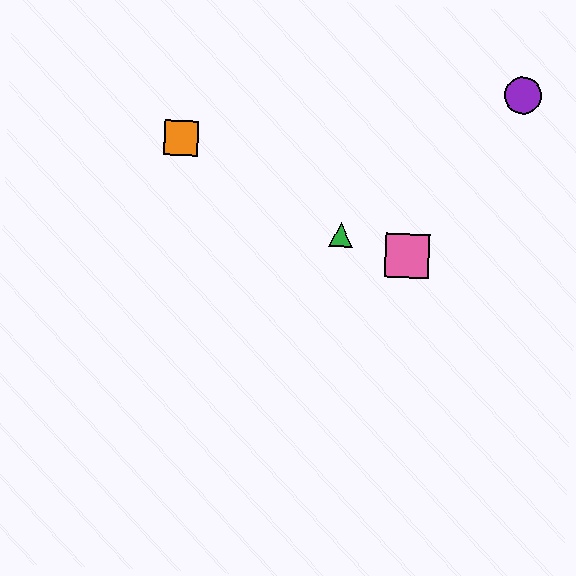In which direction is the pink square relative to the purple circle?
The pink square is below the purple circle.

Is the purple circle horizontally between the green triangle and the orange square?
No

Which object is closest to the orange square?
The green triangle is closest to the orange square.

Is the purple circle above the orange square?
Yes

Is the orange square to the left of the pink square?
Yes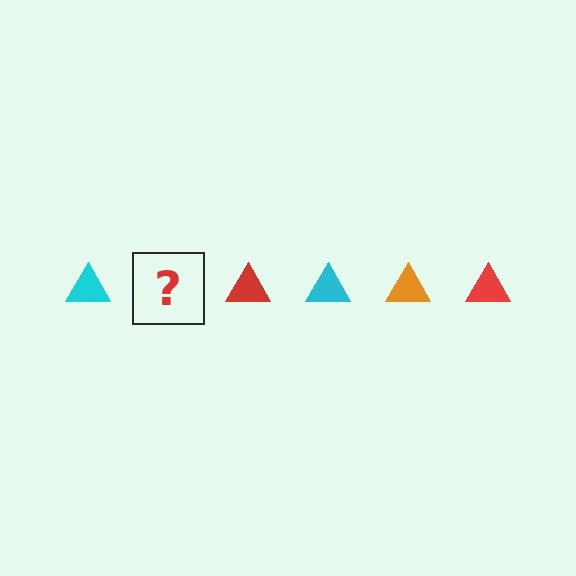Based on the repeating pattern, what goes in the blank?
The blank should be an orange triangle.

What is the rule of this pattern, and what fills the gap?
The rule is that the pattern cycles through cyan, orange, red triangles. The gap should be filled with an orange triangle.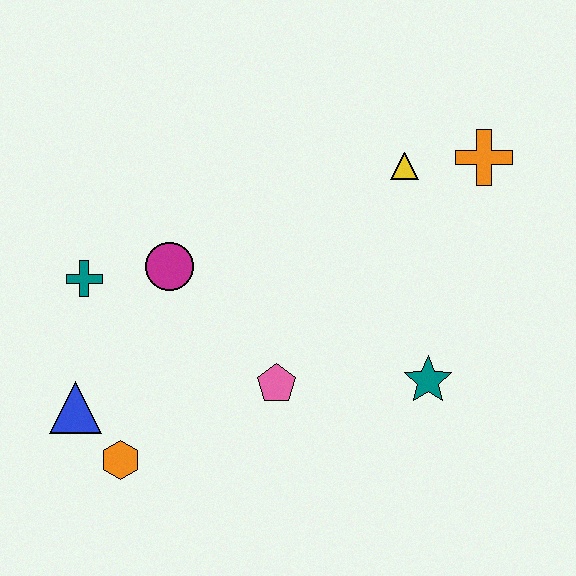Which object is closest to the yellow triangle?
The orange cross is closest to the yellow triangle.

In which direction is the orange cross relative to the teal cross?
The orange cross is to the right of the teal cross.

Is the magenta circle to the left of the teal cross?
No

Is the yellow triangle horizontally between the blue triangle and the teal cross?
No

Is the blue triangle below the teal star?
Yes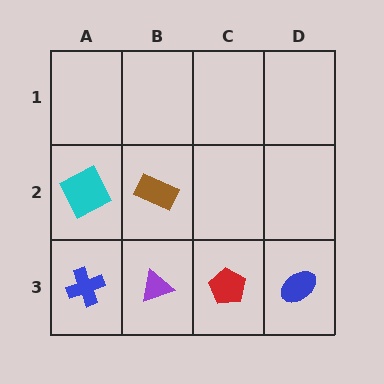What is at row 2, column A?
A cyan square.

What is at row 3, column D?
A blue ellipse.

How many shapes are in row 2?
2 shapes.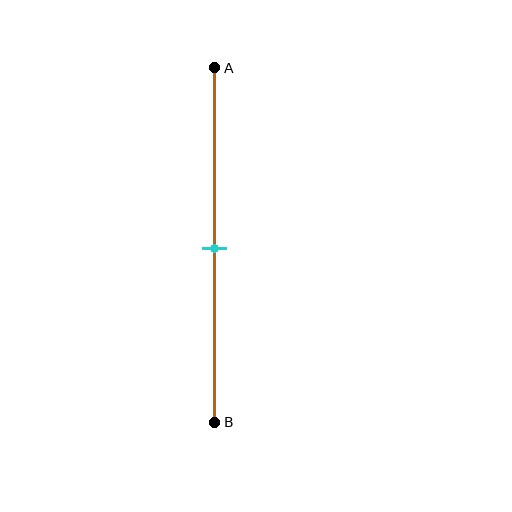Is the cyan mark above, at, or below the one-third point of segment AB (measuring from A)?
The cyan mark is below the one-third point of segment AB.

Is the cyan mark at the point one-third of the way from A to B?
No, the mark is at about 50% from A, not at the 33% one-third point.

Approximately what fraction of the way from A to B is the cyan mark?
The cyan mark is approximately 50% of the way from A to B.